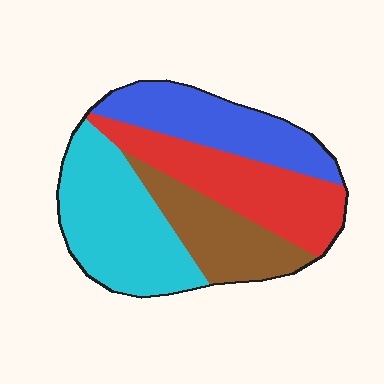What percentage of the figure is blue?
Blue takes up about one quarter (1/4) of the figure.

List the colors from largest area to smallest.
From largest to smallest: cyan, red, blue, brown.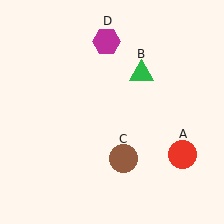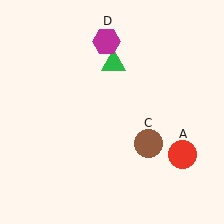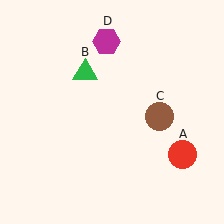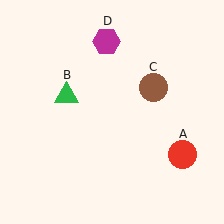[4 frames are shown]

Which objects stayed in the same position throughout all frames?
Red circle (object A) and magenta hexagon (object D) remained stationary.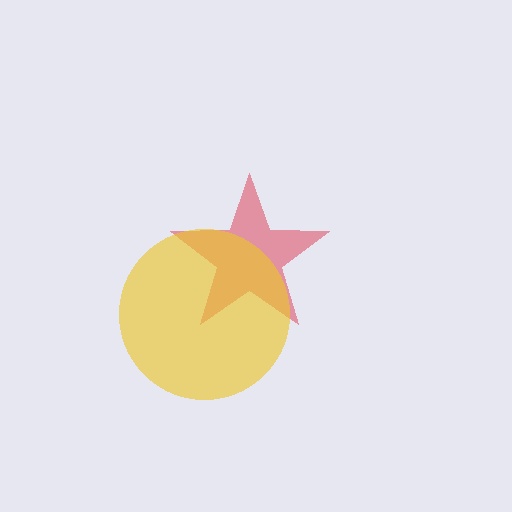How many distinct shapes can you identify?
There are 2 distinct shapes: a red star, a yellow circle.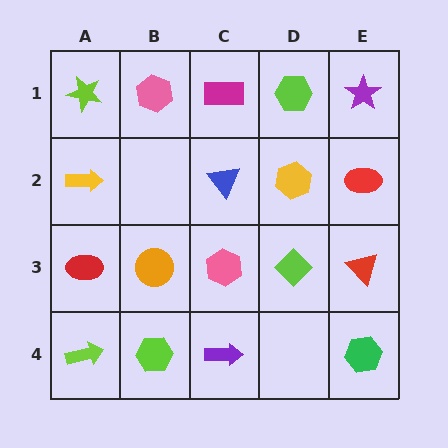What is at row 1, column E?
A purple star.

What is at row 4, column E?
A green hexagon.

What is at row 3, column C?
A pink hexagon.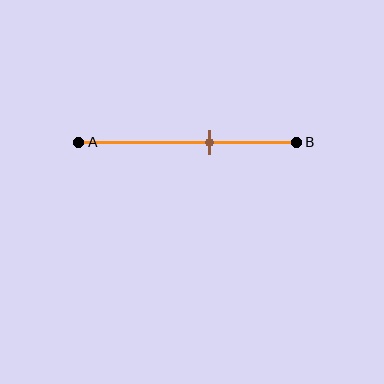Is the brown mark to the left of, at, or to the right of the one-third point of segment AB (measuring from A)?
The brown mark is to the right of the one-third point of segment AB.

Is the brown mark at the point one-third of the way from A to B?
No, the mark is at about 60% from A, not at the 33% one-third point.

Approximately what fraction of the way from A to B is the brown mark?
The brown mark is approximately 60% of the way from A to B.